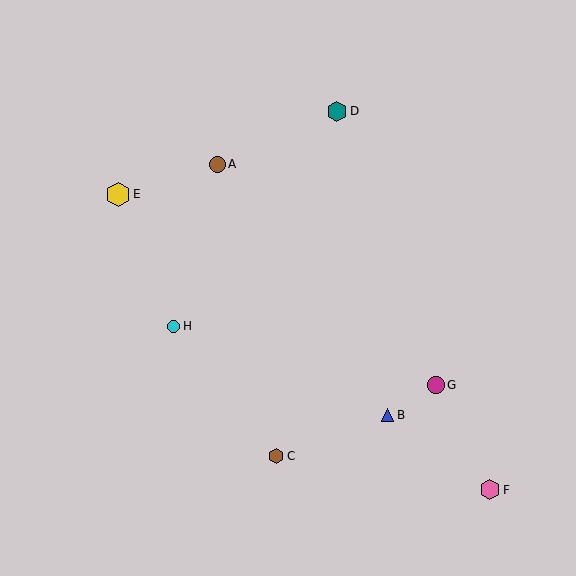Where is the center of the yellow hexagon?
The center of the yellow hexagon is at (118, 194).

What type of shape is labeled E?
Shape E is a yellow hexagon.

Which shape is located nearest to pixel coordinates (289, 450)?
The brown hexagon (labeled C) at (276, 456) is nearest to that location.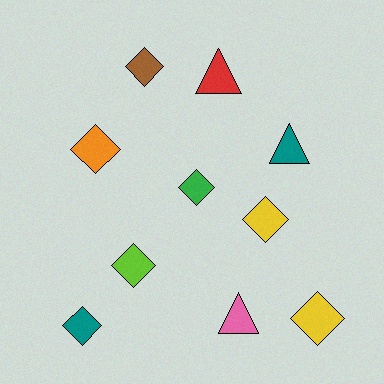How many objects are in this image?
There are 10 objects.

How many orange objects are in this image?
There is 1 orange object.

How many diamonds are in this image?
There are 7 diamonds.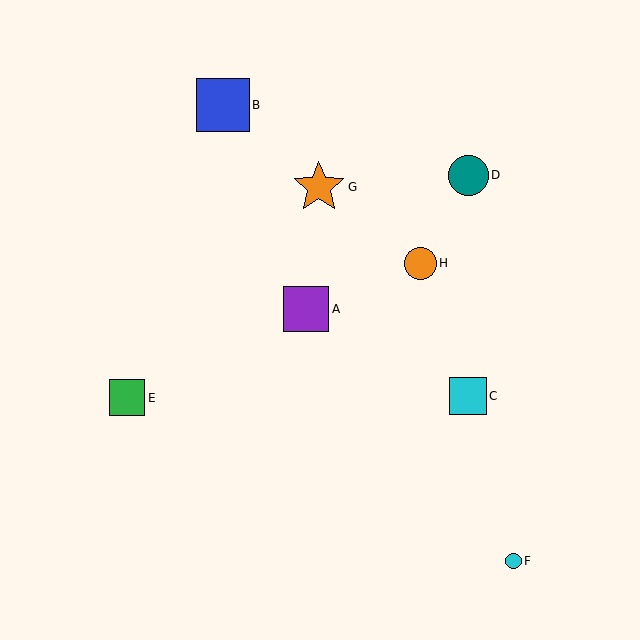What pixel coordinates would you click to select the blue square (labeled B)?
Click at (223, 105) to select the blue square B.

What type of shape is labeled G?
Shape G is an orange star.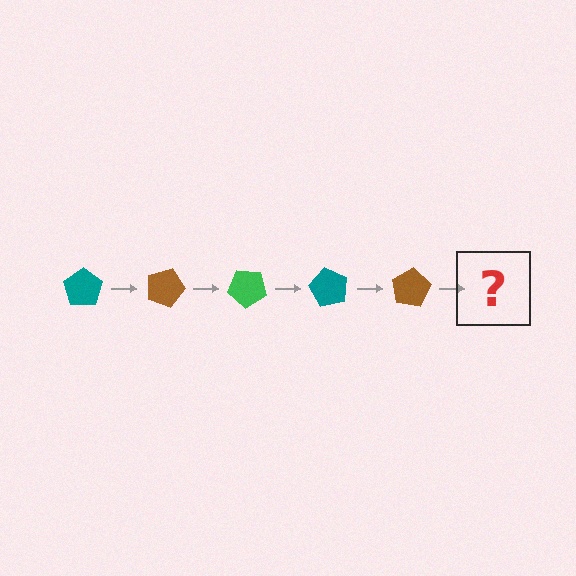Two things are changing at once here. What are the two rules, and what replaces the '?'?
The two rules are that it rotates 20 degrees each step and the color cycles through teal, brown, and green. The '?' should be a green pentagon, rotated 100 degrees from the start.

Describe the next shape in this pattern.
It should be a green pentagon, rotated 100 degrees from the start.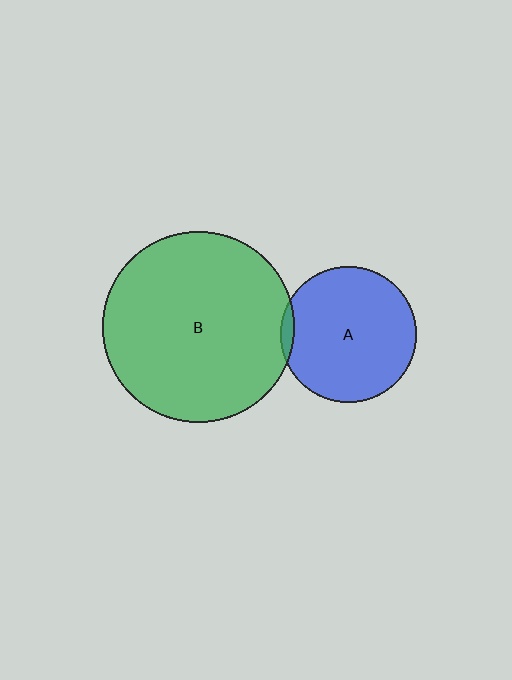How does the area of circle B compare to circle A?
Approximately 2.0 times.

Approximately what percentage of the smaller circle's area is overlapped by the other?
Approximately 5%.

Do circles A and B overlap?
Yes.